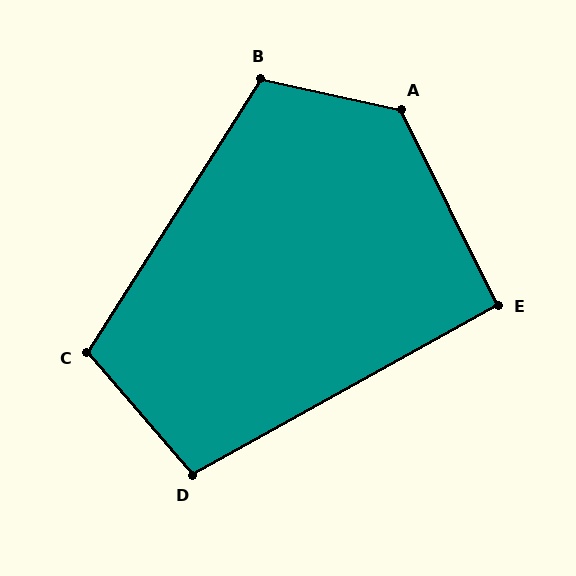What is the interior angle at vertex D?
Approximately 101 degrees (obtuse).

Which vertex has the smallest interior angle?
E, at approximately 93 degrees.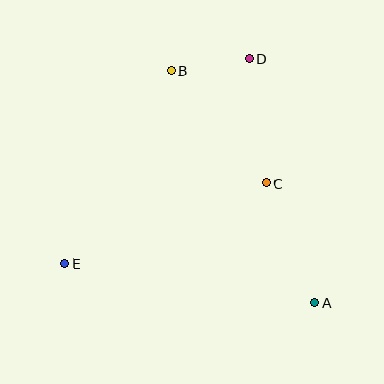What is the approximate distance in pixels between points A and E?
The distance between A and E is approximately 253 pixels.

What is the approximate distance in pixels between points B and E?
The distance between B and E is approximately 220 pixels.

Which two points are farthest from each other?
Points D and E are farthest from each other.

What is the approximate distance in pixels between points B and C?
The distance between B and C is approximately 147 pixels.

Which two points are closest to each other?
Points B and D are closest to each other.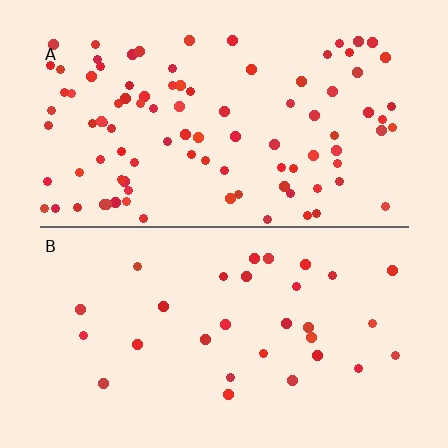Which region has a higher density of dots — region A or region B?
A (the top).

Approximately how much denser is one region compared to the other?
Approximately 3.2× — region A over region B.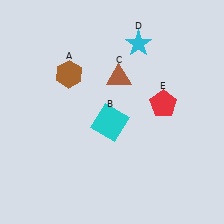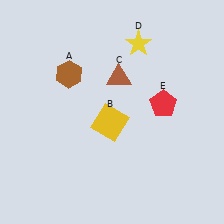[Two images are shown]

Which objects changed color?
B changed from cyan to yellow. D changed from cyan to yellow.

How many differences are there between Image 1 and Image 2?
There are 2 differences between the two images.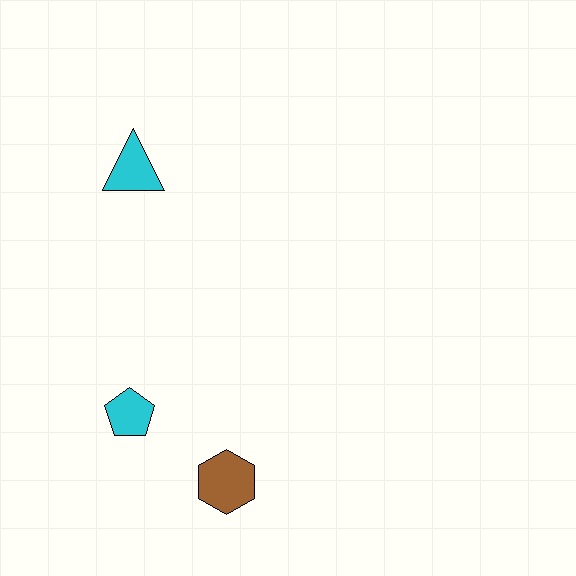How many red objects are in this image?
There are no red objects.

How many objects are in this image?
There are 3 objects.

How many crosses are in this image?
There are no crosses.